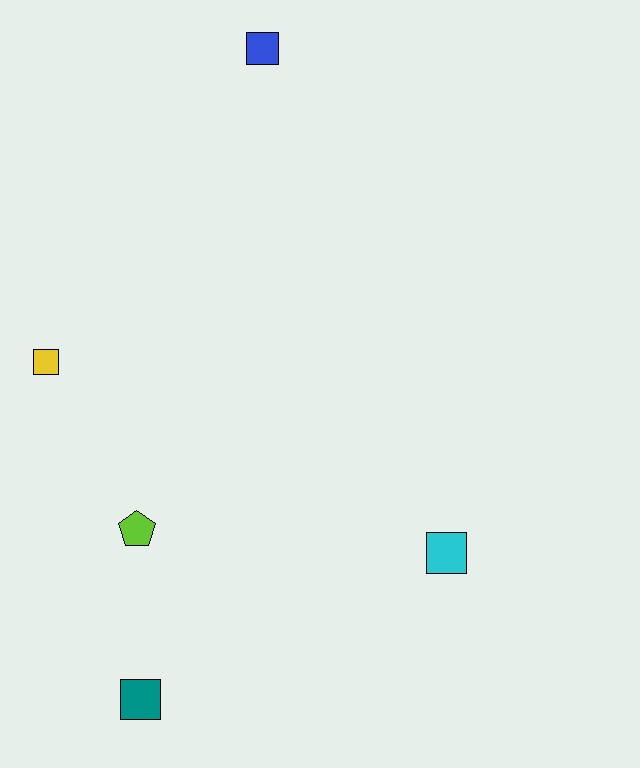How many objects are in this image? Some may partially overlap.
There are 5 objects.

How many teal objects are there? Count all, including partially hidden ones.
There is 1 teal object.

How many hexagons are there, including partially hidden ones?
There are no hexagons.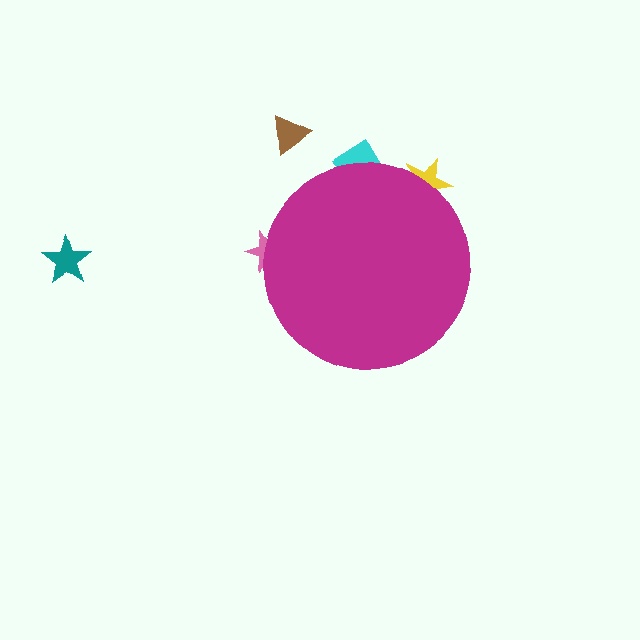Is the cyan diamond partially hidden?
Yes, the cyan diamond is partially hidden behind the magenta circle.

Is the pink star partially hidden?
Yes, the pink star is partially hidden behind the magenta circle.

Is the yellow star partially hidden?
Yes, the yellow star is partially hidden behind the magenta circle.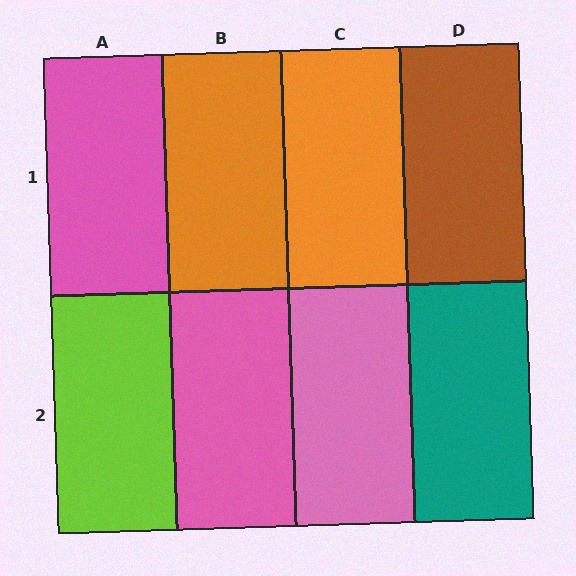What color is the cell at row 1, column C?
Orange.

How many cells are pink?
3 cells are pink.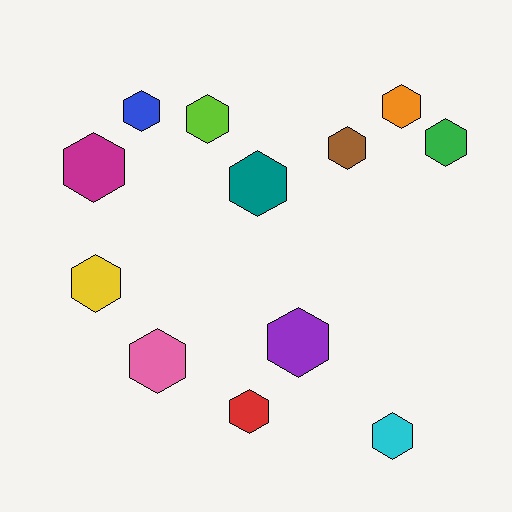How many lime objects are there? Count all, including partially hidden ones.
There is 1 lime object.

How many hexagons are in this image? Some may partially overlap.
There are 12 hexagons.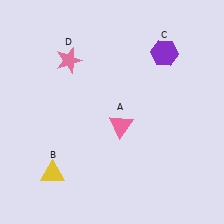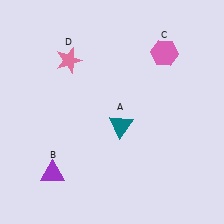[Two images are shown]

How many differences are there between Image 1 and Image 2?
There are 3 differences between the two images.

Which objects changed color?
A changed from pink to teal. B changed from yellow to purple. C changed from purple to pink.